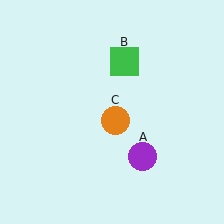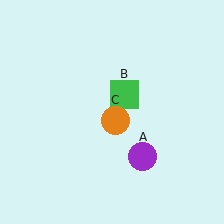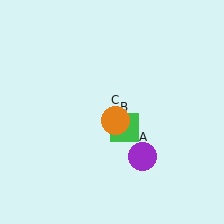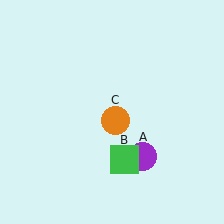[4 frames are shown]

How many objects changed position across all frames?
1 object changed position: green square (object B).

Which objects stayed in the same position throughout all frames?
Purple circle (object A) and orange circle (object C) remained stationary.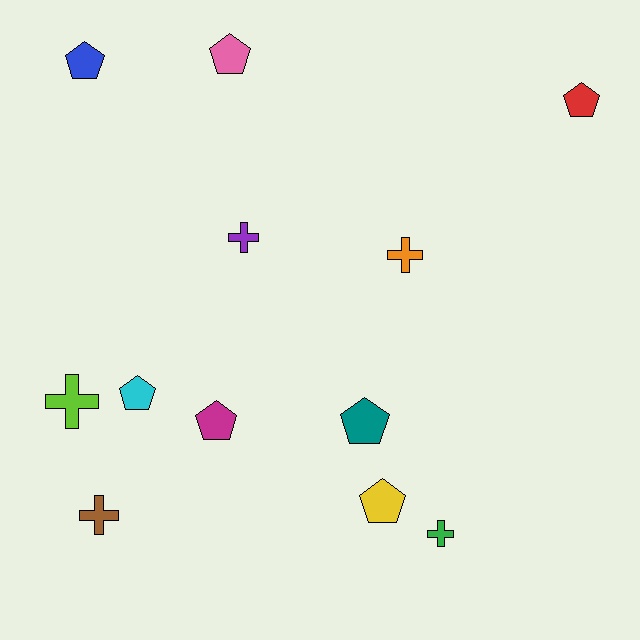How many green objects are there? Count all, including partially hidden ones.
There is 1 green object.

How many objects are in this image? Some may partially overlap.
There are 12 objects.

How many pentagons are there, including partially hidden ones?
There are 7 pentagons.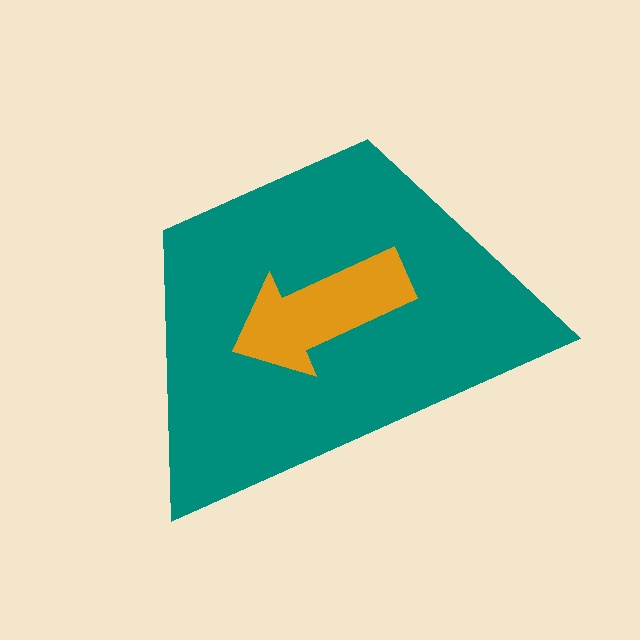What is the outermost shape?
The teal trapezoid.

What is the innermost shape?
The orange arrow.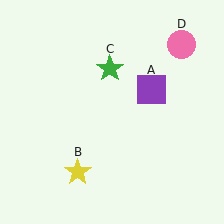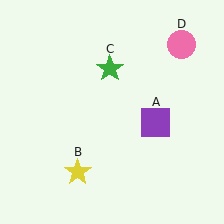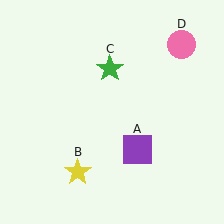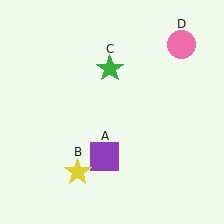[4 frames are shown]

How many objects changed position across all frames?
1 object changed position: purple square (object A).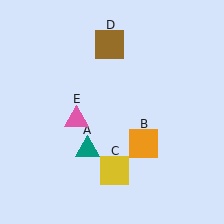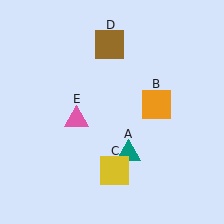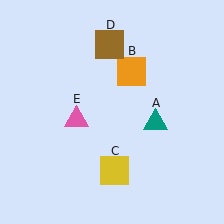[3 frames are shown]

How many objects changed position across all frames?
2 objects changed position: teal triangle (object A), orange square (object B).